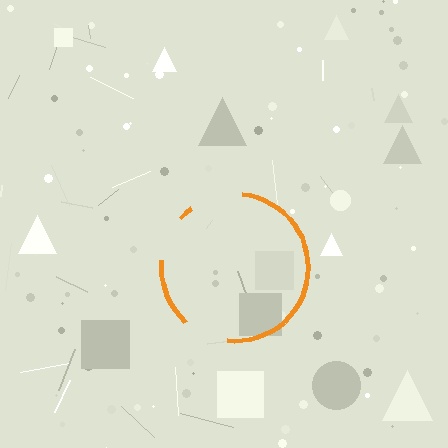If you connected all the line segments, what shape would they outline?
They would outline a circle.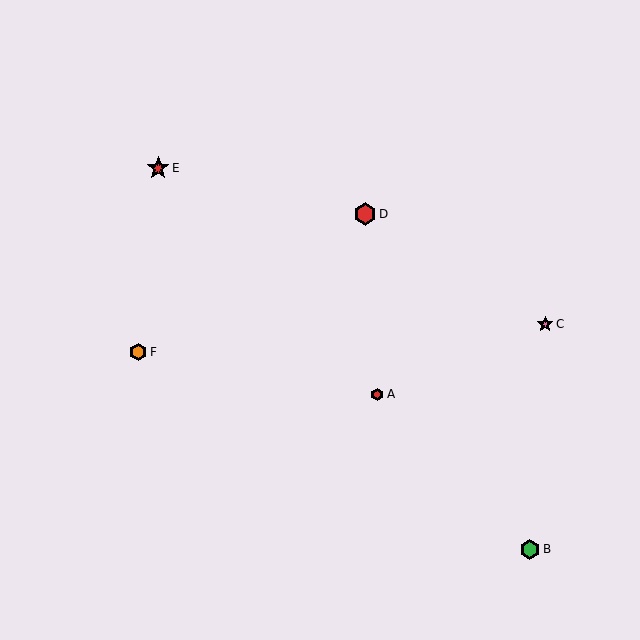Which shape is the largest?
The red star (labeled E) is the largest.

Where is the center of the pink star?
The center of the pink star is at (545, 324).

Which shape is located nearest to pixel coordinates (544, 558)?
The green hexagon (labeled B) at (530, 549) is nearest to that location.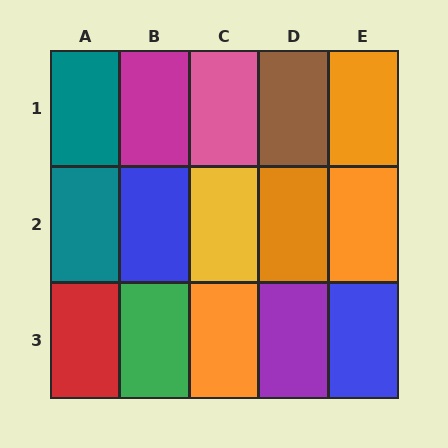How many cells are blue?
2 cells are blue.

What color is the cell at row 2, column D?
Orange.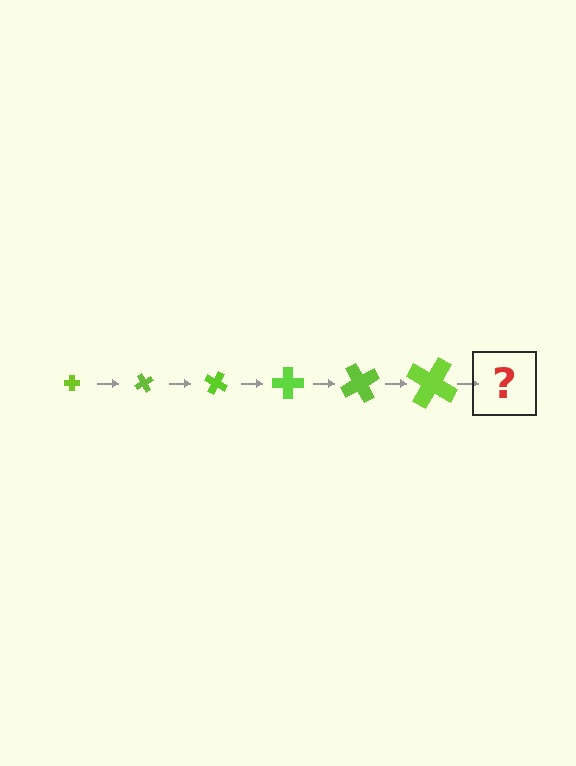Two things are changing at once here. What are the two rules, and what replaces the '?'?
The two rules are that the cross grows larger each step and it rotates 60 degrees each step. The '?' should be a cross, larger than the previous one and rotated 360 degrees from the start.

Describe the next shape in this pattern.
It should be a cross, larger than the previous one and rotated 360 degrees from the start.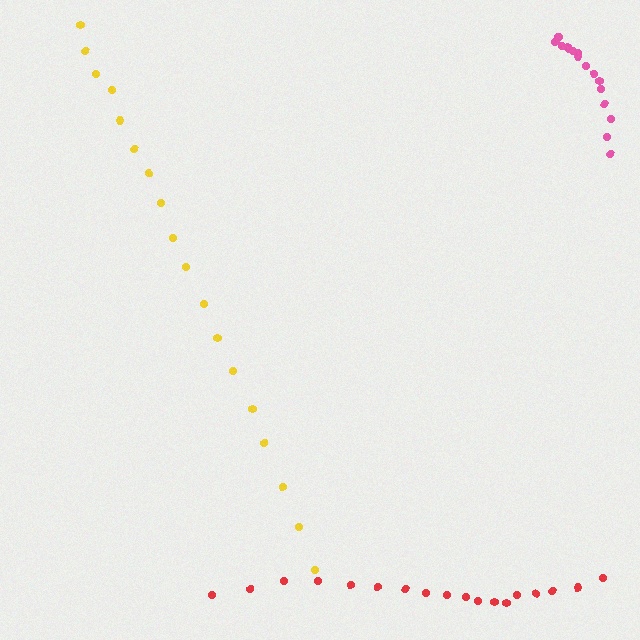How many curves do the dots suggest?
There are 3 distinct paths.